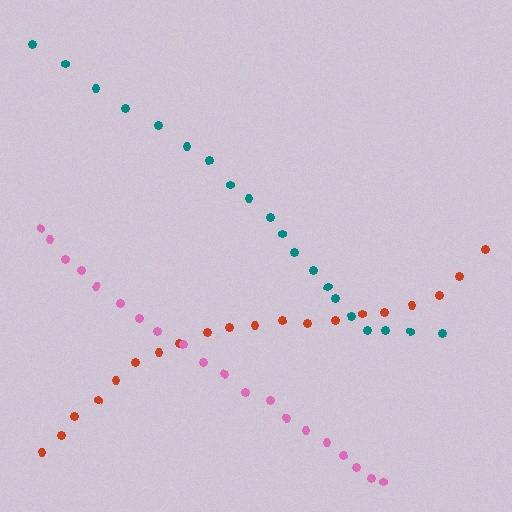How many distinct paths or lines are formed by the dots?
There are 3 distinct paths.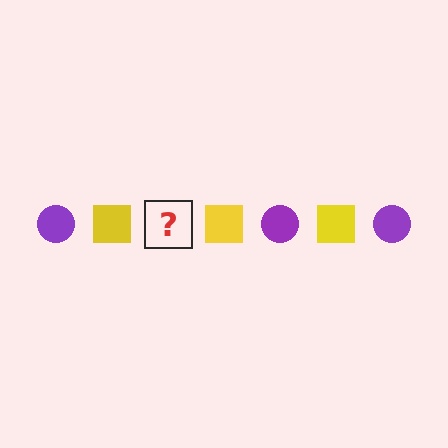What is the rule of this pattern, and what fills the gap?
The rule is that the pattern alternates between purple circle and yellow square. The gap should be filled with a purple circle.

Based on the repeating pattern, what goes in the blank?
The blank should be a purple circle.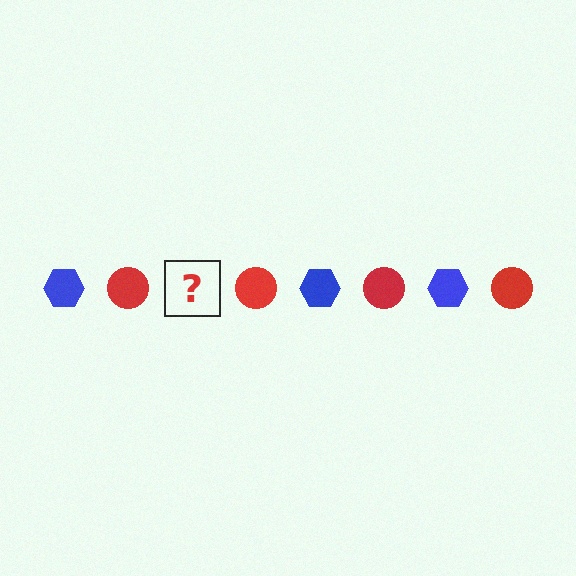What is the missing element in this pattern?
The missing element is a blue hexagon.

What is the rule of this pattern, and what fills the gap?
The rule is that the pattern alternates between blue hexagon and red circle. The gap should be filled with a blue hexagon.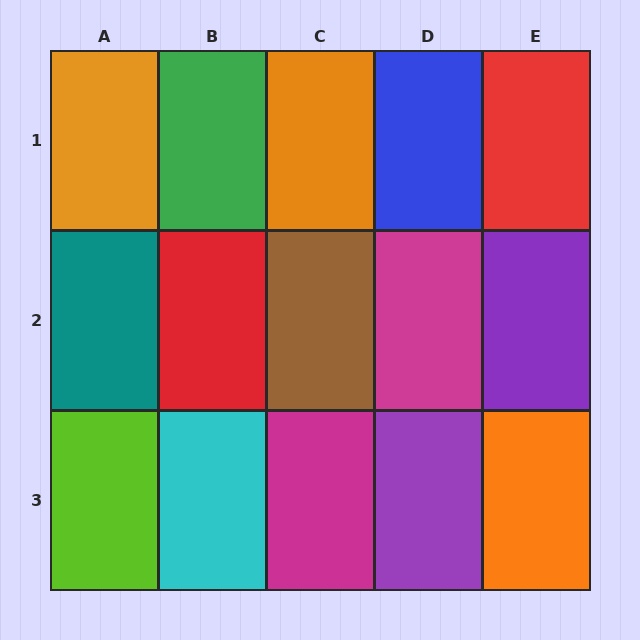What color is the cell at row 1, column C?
Orange.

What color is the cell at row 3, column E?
Orange.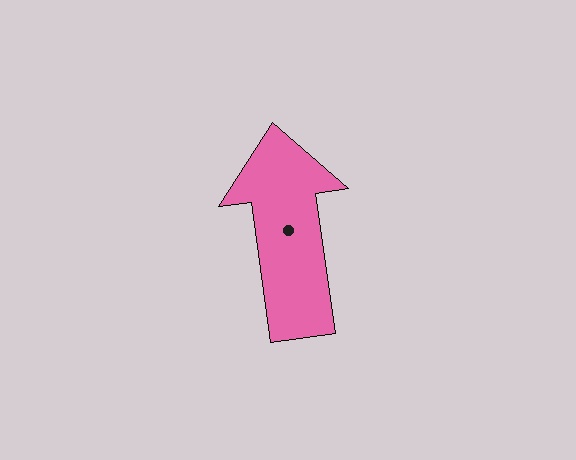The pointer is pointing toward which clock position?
Roughly 12 o'clock.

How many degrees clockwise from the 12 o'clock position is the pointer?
Approximately 352 degrees.